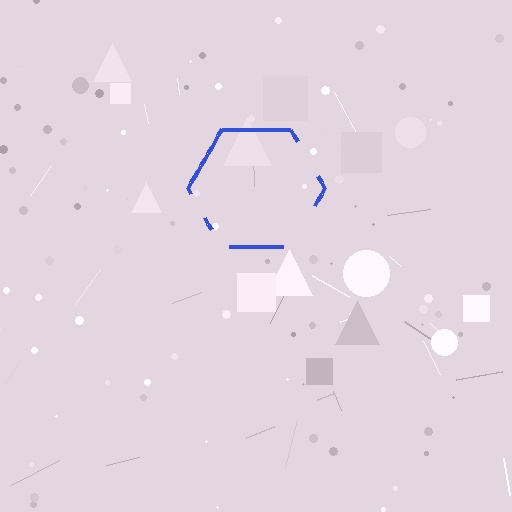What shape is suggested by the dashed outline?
The dashed outline suggests a hexagon.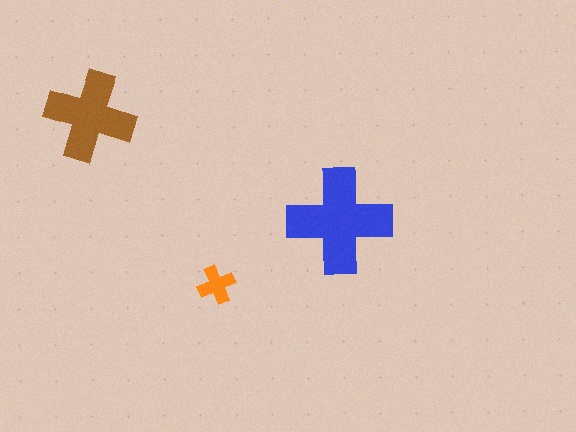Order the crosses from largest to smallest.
the blue one, the brown one, the orange one.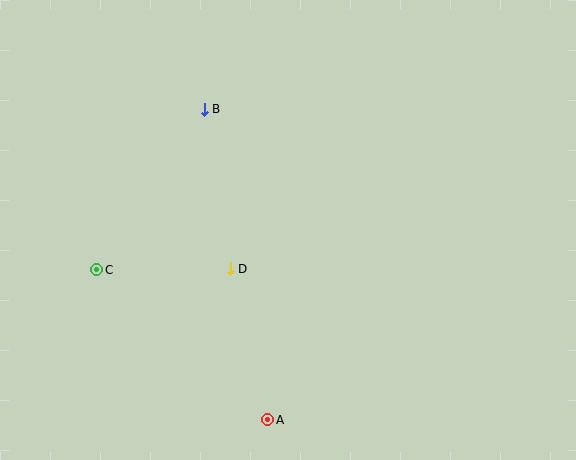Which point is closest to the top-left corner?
Point B is closest to the top-left corner.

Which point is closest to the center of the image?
Point D at (230, 269) is closest to the center.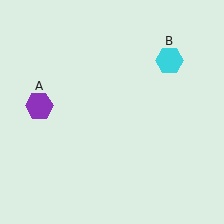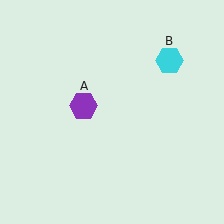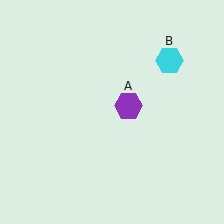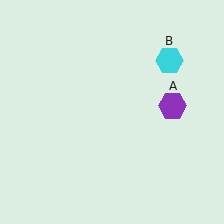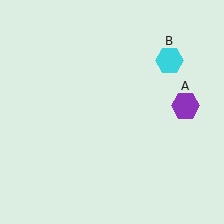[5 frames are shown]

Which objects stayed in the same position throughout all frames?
Cyan hexagon (object B) remained stationary.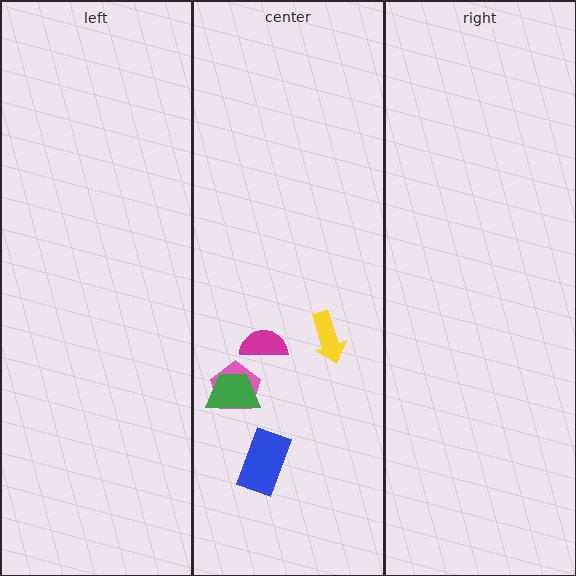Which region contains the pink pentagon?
The center region.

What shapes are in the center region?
The pink pentagon, the magenta semicircle, the yellow arrow, the green trapezoid, the blue rectangle.